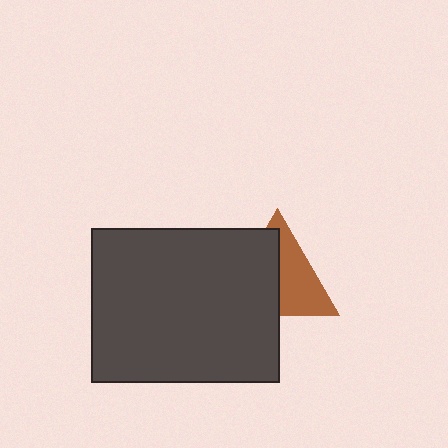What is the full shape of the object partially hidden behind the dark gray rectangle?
The partially hidden object is a brown triangle.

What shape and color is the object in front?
The object in front is a dark gray rectangle.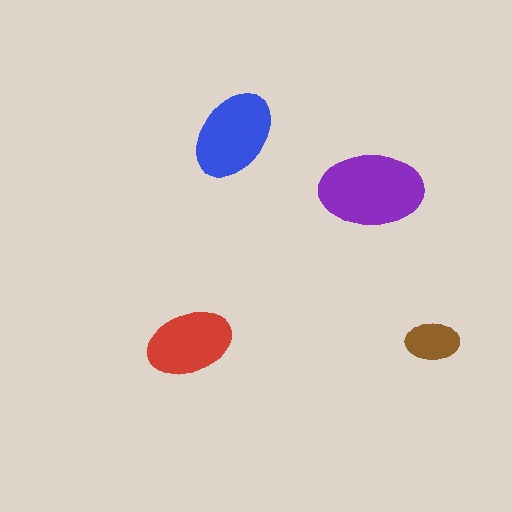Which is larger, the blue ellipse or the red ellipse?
The blue one.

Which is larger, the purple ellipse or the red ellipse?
The purple one.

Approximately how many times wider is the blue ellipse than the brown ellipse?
About 1.5 times wider.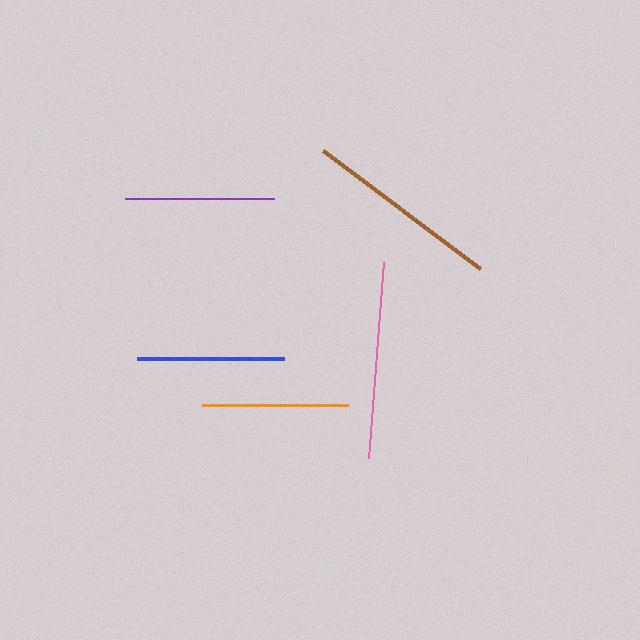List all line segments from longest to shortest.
From longest to shortest: pink, brown, purple, blue, orange.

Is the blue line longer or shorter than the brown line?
The brown line is longer than the blue line.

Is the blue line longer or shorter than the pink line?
The pink line is longer than the blue line.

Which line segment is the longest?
The pink line is the longest at approximately 196 pixels.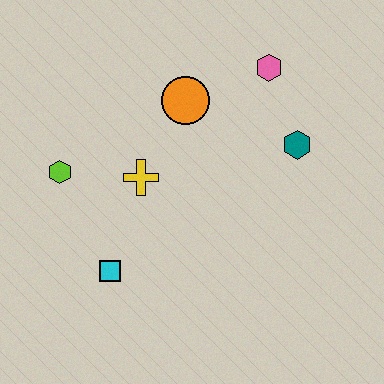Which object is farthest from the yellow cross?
The pink hexagon is farthest from the yellow cross.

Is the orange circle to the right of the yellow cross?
Yes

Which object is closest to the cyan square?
The yellow cross is closest to the cyan square.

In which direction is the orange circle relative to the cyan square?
The orange circle is above the cyan square.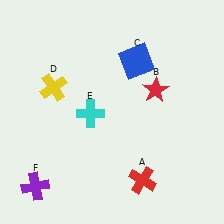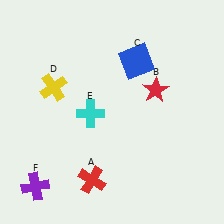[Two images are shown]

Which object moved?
The red cross (A) moved left.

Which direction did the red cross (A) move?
The red cross (A) moved left.